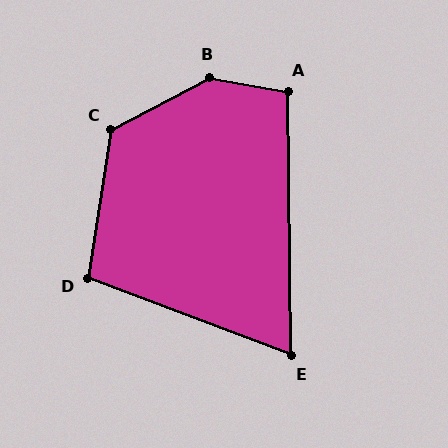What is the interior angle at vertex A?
Approximately 101 degrees (obtuse).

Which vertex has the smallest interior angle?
E, at approximately 69 degrees.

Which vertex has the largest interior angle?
B, at approximately 142 degrees.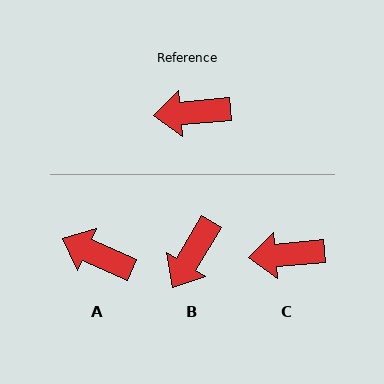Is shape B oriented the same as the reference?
No, it is off by about 54 degrees.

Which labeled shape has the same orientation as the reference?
C.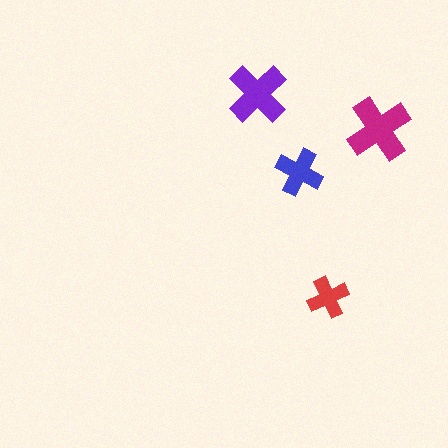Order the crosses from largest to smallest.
the magenta one, the purple one, the blue one, the red one.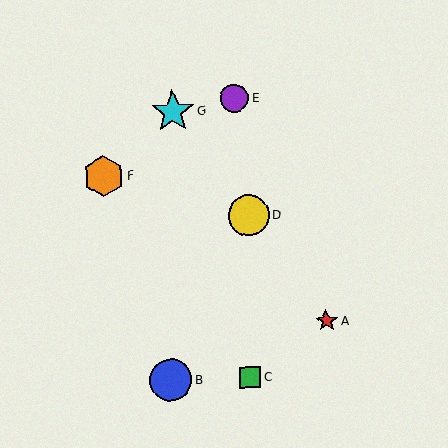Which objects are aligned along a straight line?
Objects A, D, G are aligned along a straight line.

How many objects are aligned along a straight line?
3 objects (A, D, G) are aligned along a straight line.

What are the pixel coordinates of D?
Object D is at (249, 215).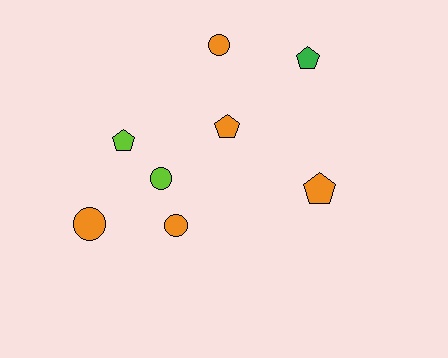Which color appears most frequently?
Orange, with 5 objects.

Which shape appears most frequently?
Circle, with 4 objects.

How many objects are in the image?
There are 8 objects.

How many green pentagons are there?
There is 1 green pentagon.